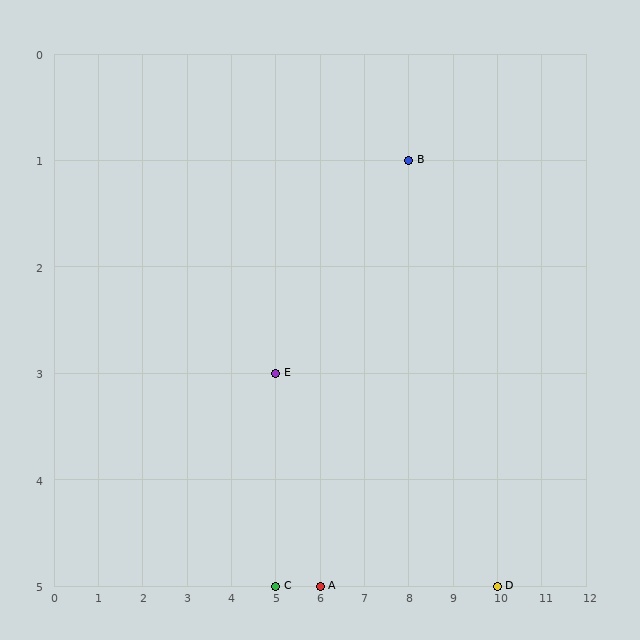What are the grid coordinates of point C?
Point C is at grid coordinates (5, 5).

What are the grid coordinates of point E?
Point E is at grid coordinates (5, 3).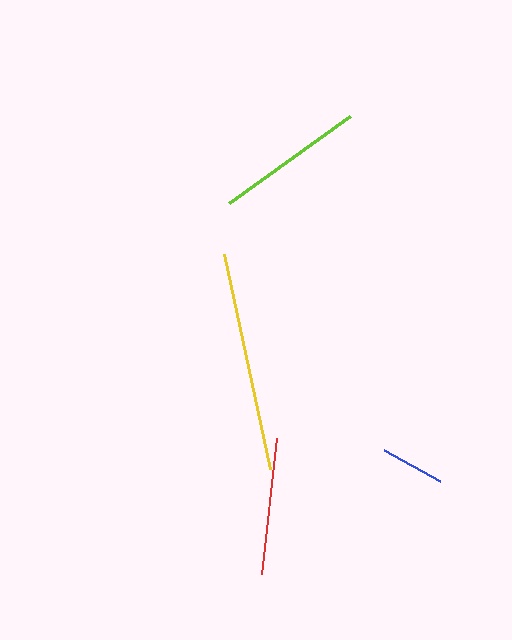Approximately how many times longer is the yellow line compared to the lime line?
The yellow line is approximately 1.5 times the length of the lime line.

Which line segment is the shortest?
The blue line is the shortest at approximately 65 pixels.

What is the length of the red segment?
The red segment is approximately 136 pixels long.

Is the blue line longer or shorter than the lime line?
The lime line is longer than the blue line.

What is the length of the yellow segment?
The yellow segment is approximately 221 pixels long.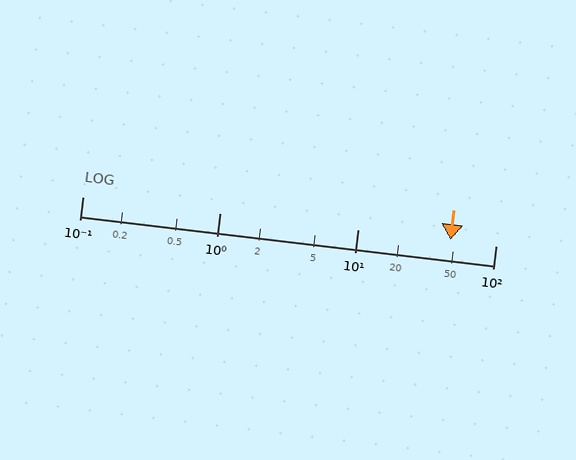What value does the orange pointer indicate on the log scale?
The pointer indicates approximately 47.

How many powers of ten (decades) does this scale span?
The scale spans 3 decades, from 0.1 to 100.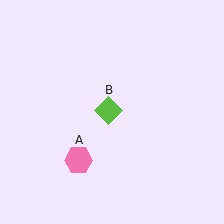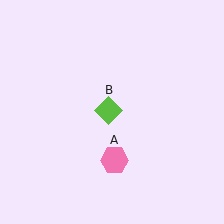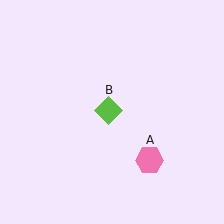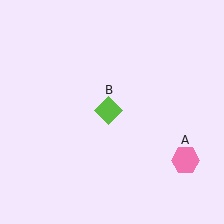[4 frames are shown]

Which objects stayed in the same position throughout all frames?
Lime diamond (object B) remained stationary.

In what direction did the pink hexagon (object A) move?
The pink hexagon (object A) moved right.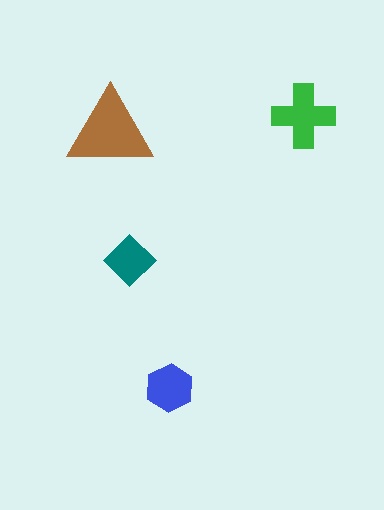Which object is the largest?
The brown triangle.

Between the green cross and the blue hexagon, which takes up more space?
The green cross.